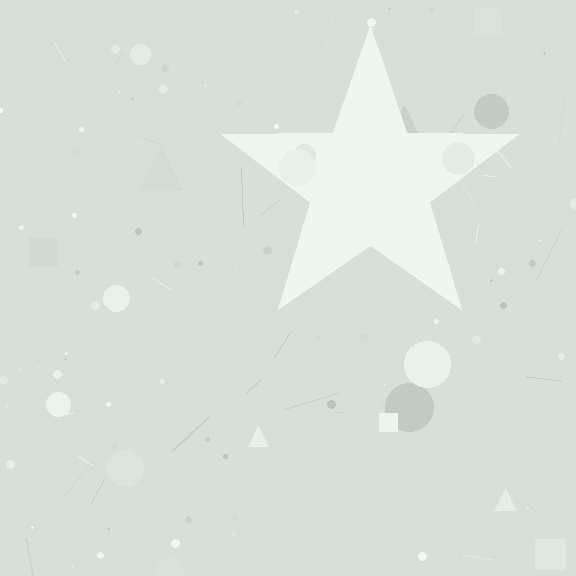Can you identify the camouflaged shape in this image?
The camouflaged shape is a star.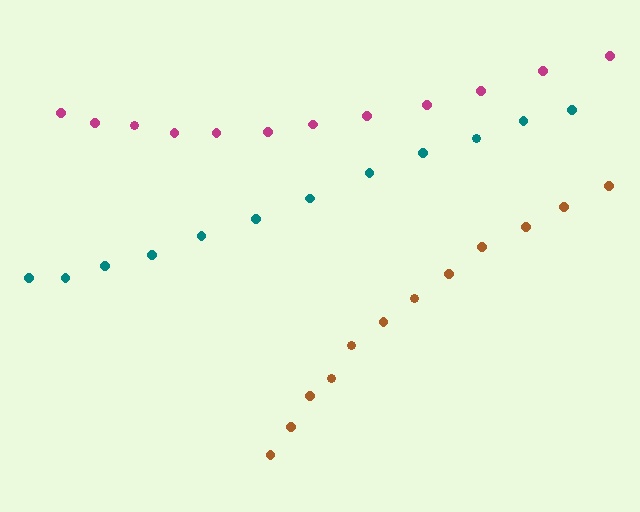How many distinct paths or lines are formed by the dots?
There are 3 distinct paths.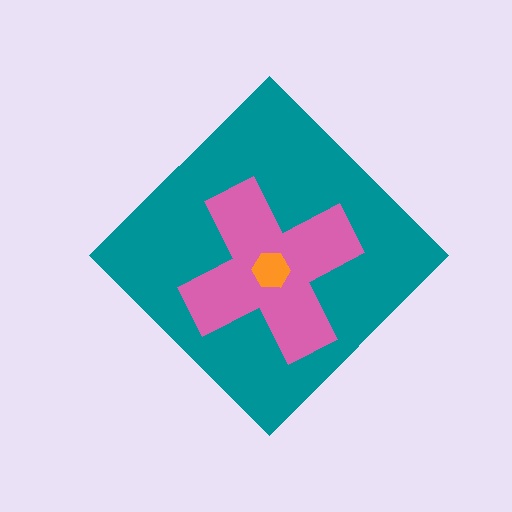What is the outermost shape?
The teal diamond.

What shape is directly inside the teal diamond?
The pink cross.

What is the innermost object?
The orange hexagon.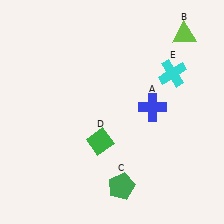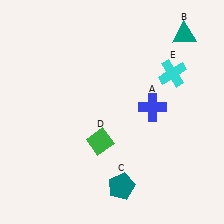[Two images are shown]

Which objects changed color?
B changed from lime to teal. C changed from green to teal.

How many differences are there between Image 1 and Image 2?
There are 2 differences between the two images.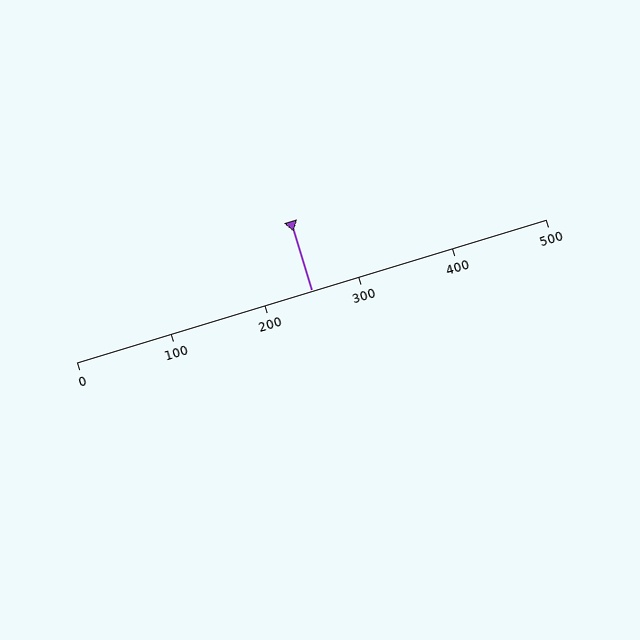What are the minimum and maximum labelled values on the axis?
The axis runs from 0 to 500.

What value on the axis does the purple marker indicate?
The marker indicates approximately 250.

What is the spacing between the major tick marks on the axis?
The major ticks are spaced 100 apart.